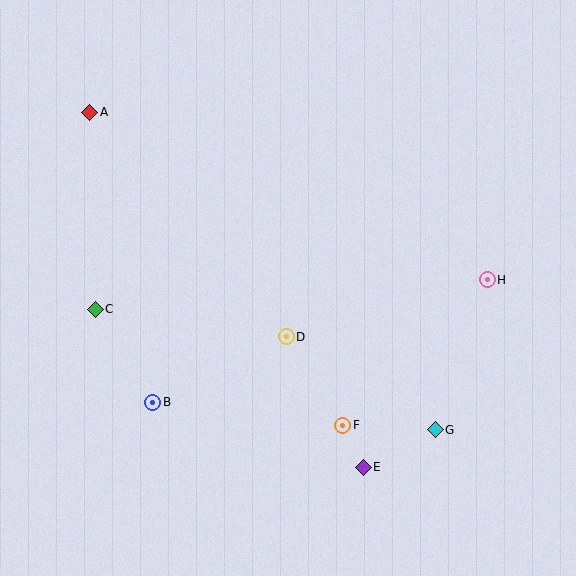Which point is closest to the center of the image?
Point D at (286, 337) is closest to the center.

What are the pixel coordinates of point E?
Point E is at (363, 467).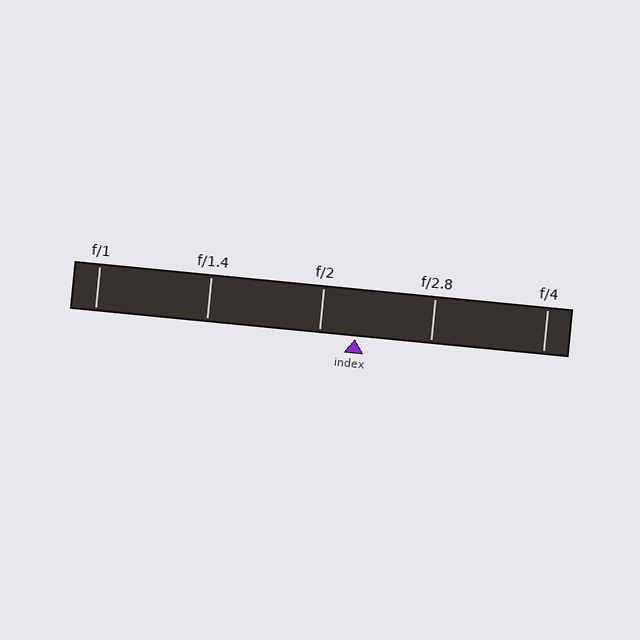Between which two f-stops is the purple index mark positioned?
The index mark is between f/2 and f/2.8.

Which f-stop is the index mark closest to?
The index mark is closest to f/2.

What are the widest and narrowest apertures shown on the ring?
The widest aperture shown is f/1 and the narrowest is f/4.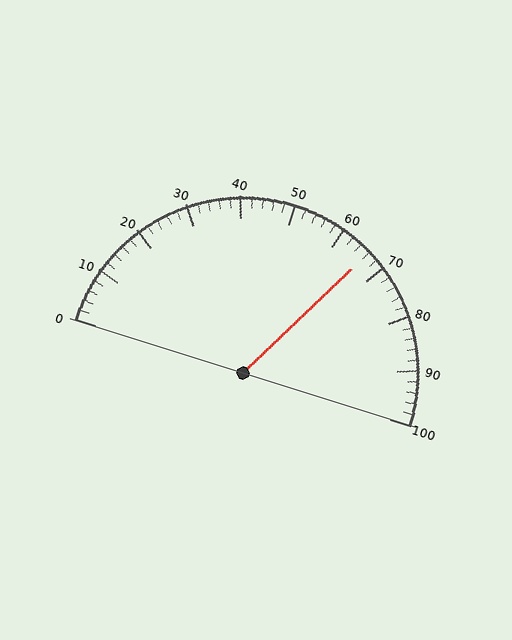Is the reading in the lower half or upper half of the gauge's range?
The reading is in the upper half of the range (0 to 100).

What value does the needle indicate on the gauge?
The needle indicates approximately 66.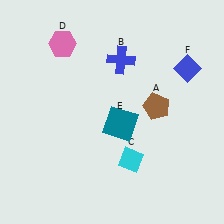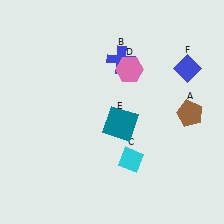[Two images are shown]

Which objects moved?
The objects that moved are: the brown pentagon (A), the pink hexagon (D).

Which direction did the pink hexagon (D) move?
The pink hexagon (D) moved right.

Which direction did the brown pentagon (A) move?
The brown pentagon (A) moved right.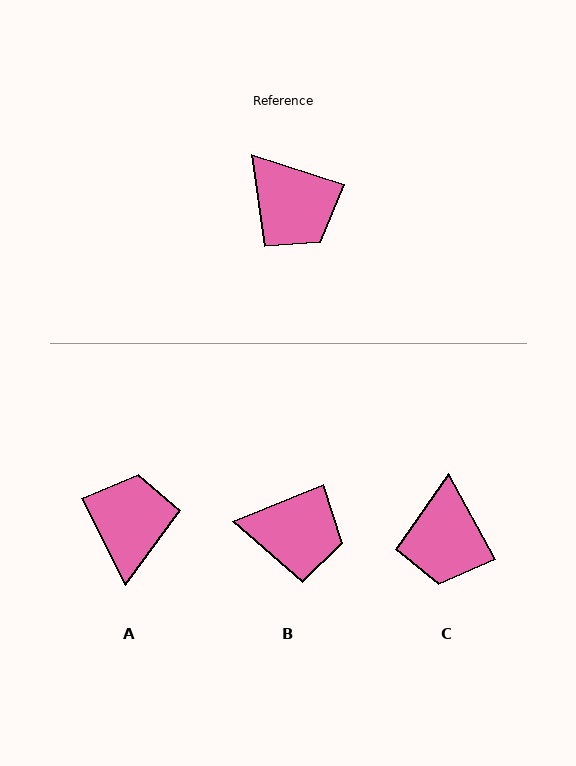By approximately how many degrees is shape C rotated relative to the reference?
Approximately 43 degrees clockwise.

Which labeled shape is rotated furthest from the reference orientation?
A, about 135 degrees away.